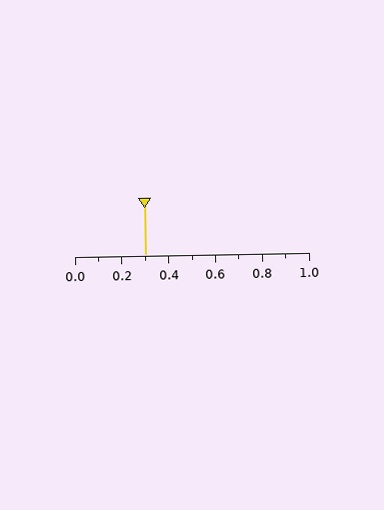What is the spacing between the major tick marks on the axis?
The major ticks are spaced 0.2 apart.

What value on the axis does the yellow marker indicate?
The marker indicates approximately 0.3.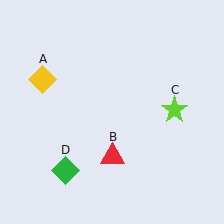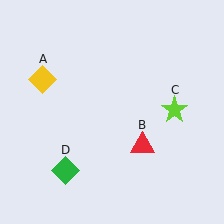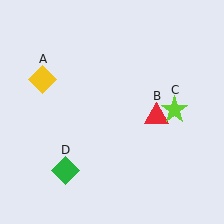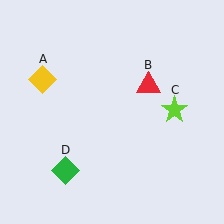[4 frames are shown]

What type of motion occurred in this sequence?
The red triangle (object B) rotated counterclockwise around the center of the scene.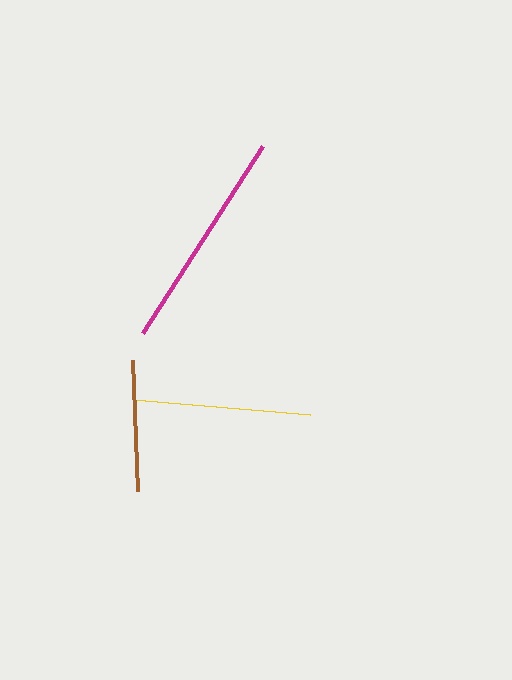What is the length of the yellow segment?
The yellow segment is approximately 178 pixels long.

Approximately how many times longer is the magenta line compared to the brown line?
The magenta line is approximately 1.7 times the length of the brown line.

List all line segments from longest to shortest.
From longest to shortest: magenta, yellow, brown.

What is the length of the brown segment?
The brown segment is approximately 130 pixels long.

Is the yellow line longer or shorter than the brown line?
The yellow line is longer than the brown line.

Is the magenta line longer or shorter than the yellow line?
The magenta line is longer than the yellow line.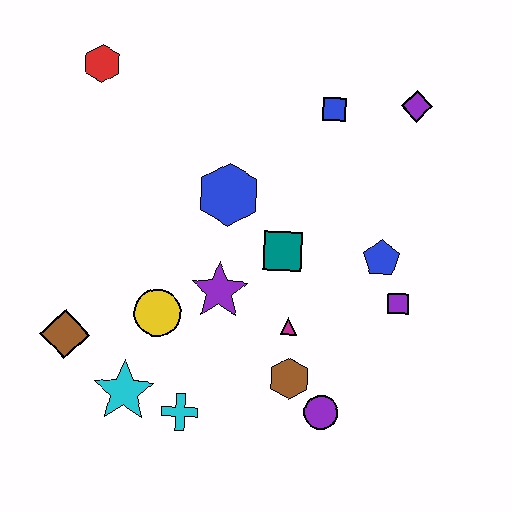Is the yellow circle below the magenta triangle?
No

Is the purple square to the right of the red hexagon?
Yes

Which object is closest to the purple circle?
The brown hexagon is closest to the purple circle.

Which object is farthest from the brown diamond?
The purple diamond is farthest from the brown diamond.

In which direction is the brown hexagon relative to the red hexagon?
The brown hexagon is below the red hexagon.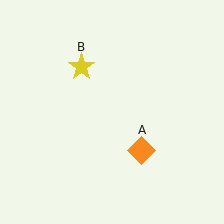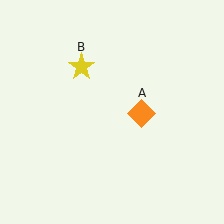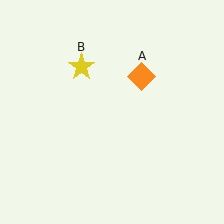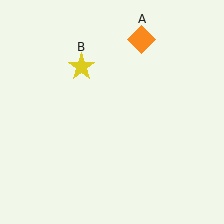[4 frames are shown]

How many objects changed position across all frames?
1 object changed position: orange diamond (object A).